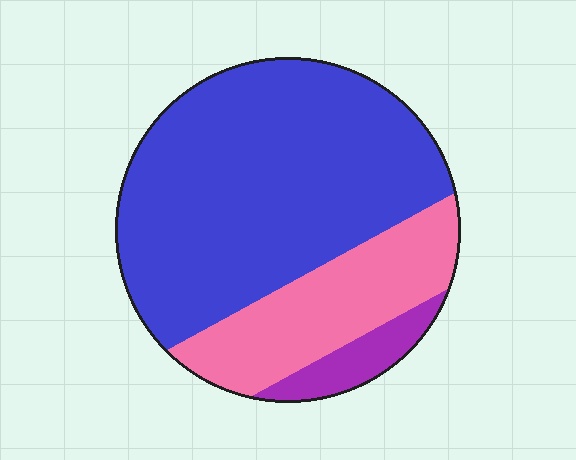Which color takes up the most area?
Blue, at roughly 65%.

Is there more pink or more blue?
Blue.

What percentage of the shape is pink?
Pink takes up between a sixth and a third of the shape.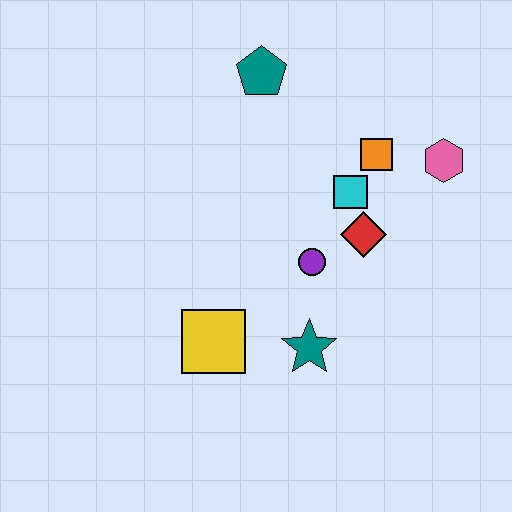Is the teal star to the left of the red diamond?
Yes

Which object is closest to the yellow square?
The teal star is closest to the yellow square.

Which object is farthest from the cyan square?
The yellow square is farthest from the cyan square.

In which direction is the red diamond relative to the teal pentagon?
The red diamond is below the teal pentagon.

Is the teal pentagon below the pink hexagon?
No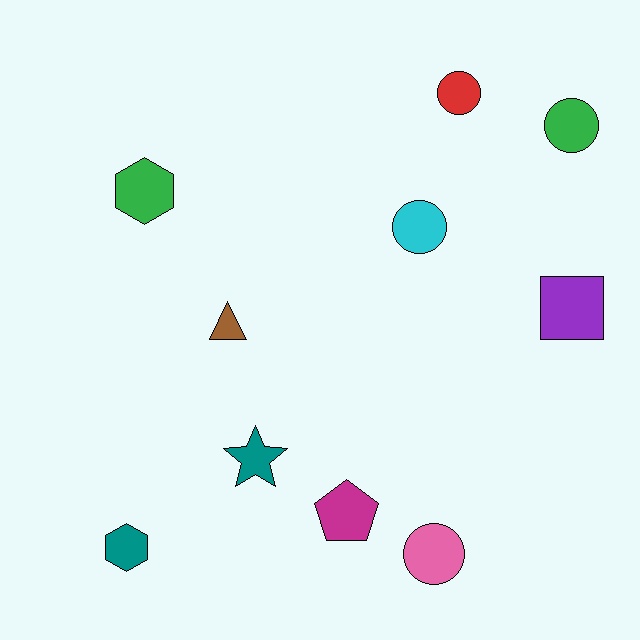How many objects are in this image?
There are 10 objects.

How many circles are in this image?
There are 4 circles.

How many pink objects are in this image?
There is 1 pink object.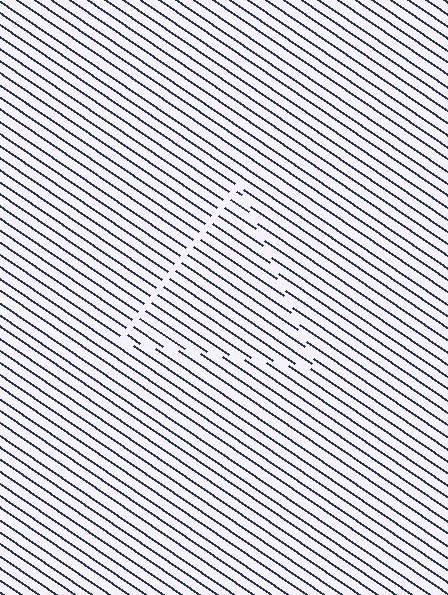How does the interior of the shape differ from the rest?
The interior of the shape contains the same grating, shifted by half a period — the contour is defined by the phase discontinuity where line-ends from the inner and outer gratings abut.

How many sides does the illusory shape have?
3 sides — the line-ends trace a triangle.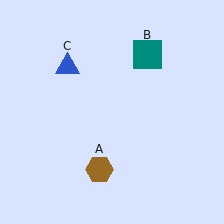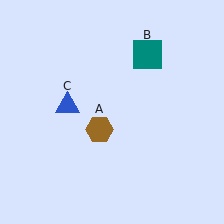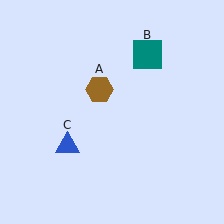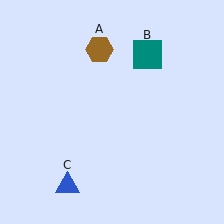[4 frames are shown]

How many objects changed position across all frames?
2 objects changed position: brown hexagon (object A), blue triangle (object C).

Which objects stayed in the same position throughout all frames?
Teal square (object B) remained stationary.